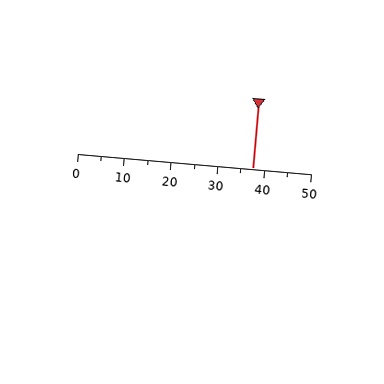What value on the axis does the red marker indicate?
The marker indicates approximately 37.5.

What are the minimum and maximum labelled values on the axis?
The axis runs from 0 to 50.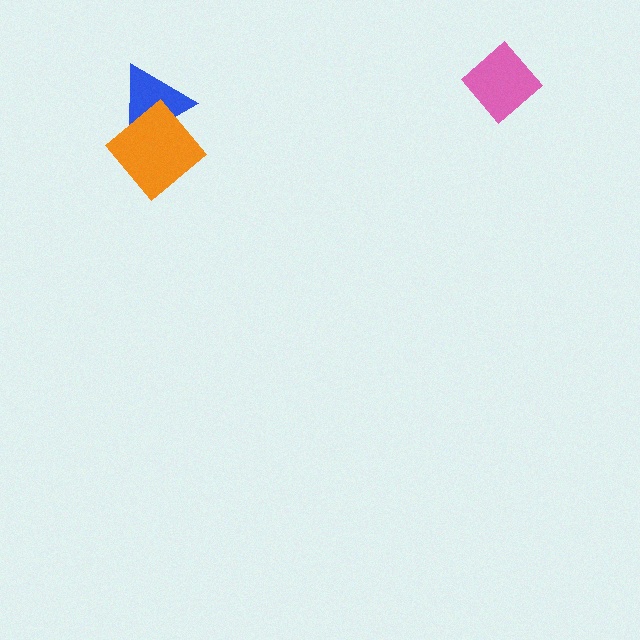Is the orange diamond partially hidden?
No, no other shape covers it.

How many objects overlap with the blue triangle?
1 object overlaps with the blue triangle.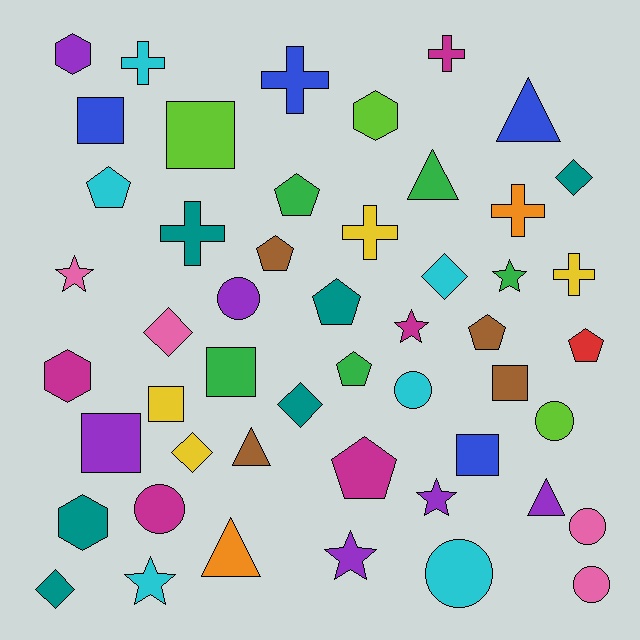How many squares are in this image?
There are 7 squares.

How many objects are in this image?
There are 50 objects.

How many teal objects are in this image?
There are 6 teal objects.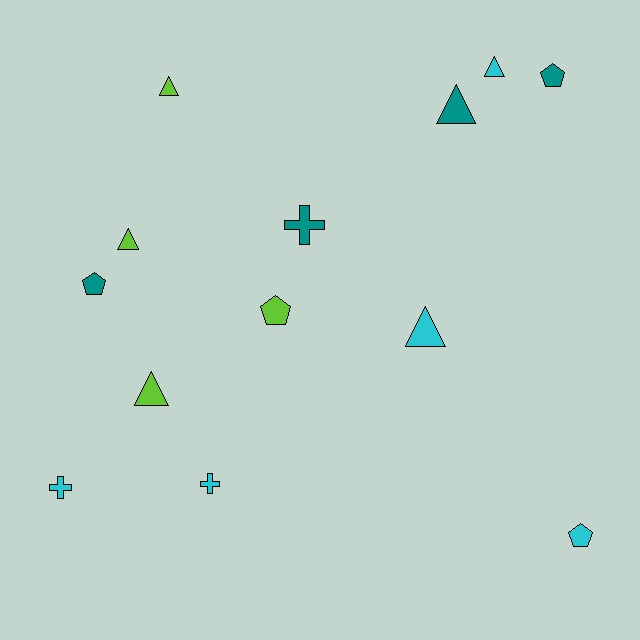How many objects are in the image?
There are 13 objects.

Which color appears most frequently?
Cyan, with 5 objects.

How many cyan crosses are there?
There are 2 cyan crosses.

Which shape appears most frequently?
Triangle, with 6 objects.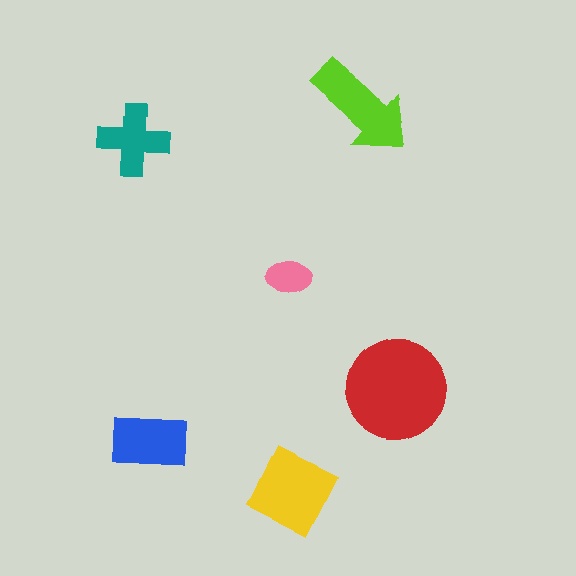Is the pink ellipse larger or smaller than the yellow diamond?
Smaller.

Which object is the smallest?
The pink ellipse.